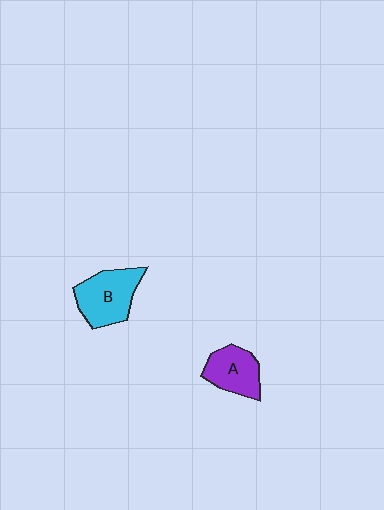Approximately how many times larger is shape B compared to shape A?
Approximately 1.3 times.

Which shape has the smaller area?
Shape A (purple).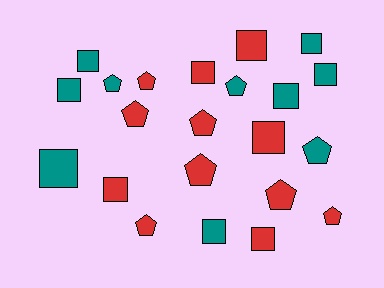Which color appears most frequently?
Red, with 12 objects.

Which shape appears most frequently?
Square, with 12 objects.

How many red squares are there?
There are 5 red squares.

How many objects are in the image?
There are 22 objects.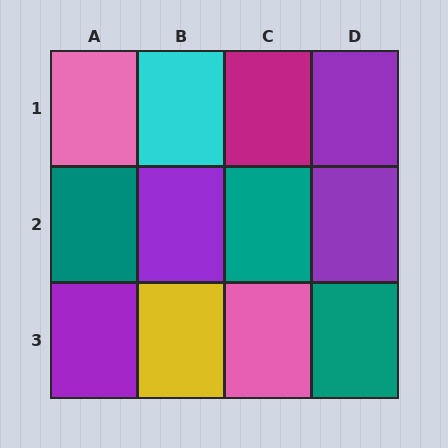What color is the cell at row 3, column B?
Yellow.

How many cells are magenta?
1 cell is magenta.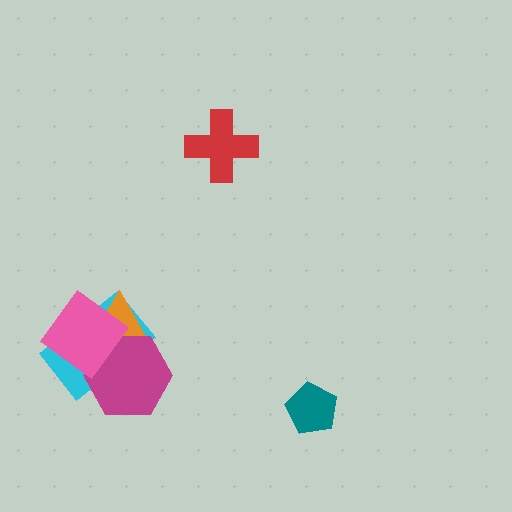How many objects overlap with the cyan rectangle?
3 objects overlap with the cyan rectangle.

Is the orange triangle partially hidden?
Yes, it is partially covered by another shape.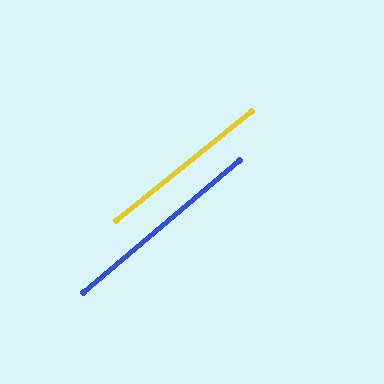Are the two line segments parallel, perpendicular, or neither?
Parallel — their directions differ by only 1.2°.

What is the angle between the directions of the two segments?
Approximately 1 degree.